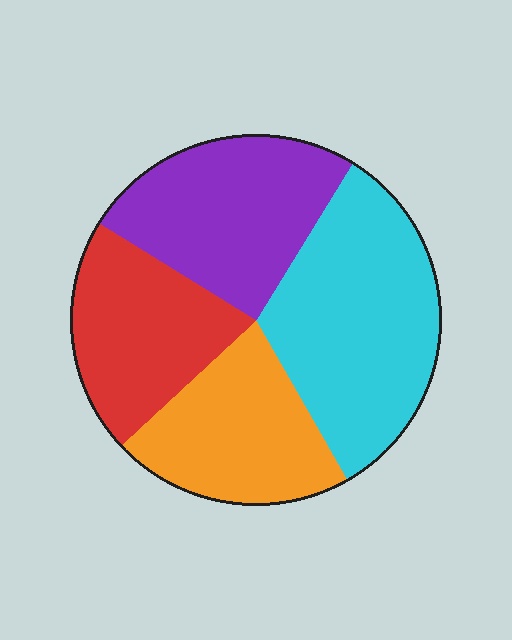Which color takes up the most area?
Cyan, at roughly 35%.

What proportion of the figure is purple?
Purple takes up about one quarter (1/4) of the figure.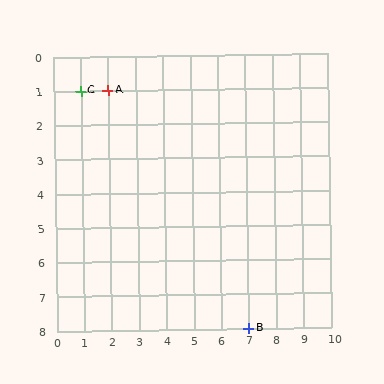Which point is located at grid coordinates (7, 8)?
Point B is at (7, 8).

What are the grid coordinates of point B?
Point B is at grid coordinates (7, 8).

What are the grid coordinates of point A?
Point A is at grid coordinates (2, 1).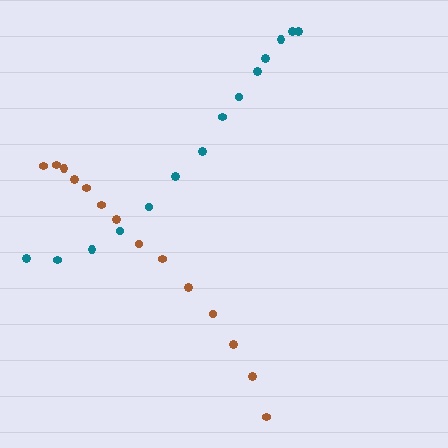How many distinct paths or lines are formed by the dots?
There are 2 distinct paths.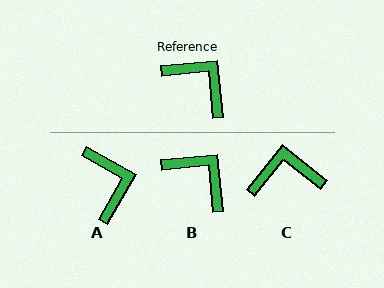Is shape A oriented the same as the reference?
No, it is off by about 36 degrees.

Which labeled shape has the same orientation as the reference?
B.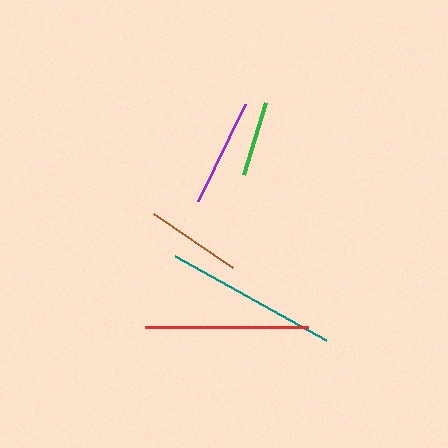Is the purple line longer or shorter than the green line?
The purple line is longer than the green line.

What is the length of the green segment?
The green segment is approximately 75 pixels long.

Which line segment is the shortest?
The green line is the shortest at approximately 75 pixels.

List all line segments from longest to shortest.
From longest to shortest: teal, red, purple, brown, green.